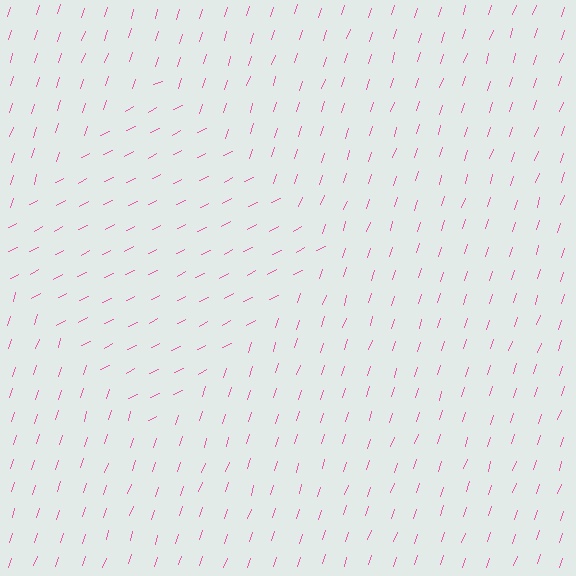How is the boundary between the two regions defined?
The boundary is defined purely by a change in line orientation (approximately 45 degrees difference). All lines are the same color and thickness.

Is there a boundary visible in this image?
Yes, there is a texture boundary formed by a change in line orientation.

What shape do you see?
I see a diamond.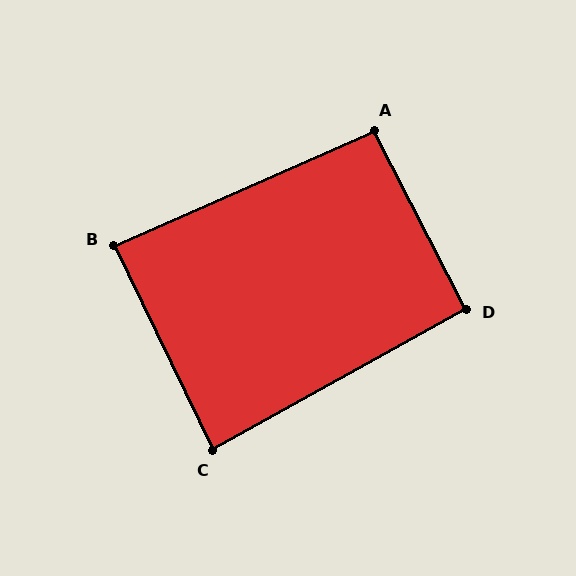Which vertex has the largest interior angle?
A, at approximately 93 degrees.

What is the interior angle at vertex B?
Approximately 88 degrees (approximately right).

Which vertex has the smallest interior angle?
C, at approximately 87 degrees.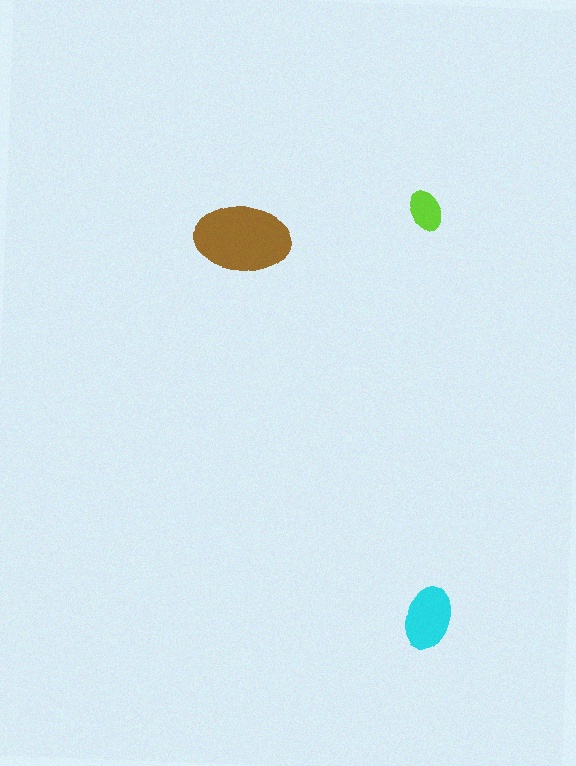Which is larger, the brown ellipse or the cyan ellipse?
The brown one.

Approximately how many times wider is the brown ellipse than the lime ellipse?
About 2.5 times wider.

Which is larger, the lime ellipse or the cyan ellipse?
The cyan one.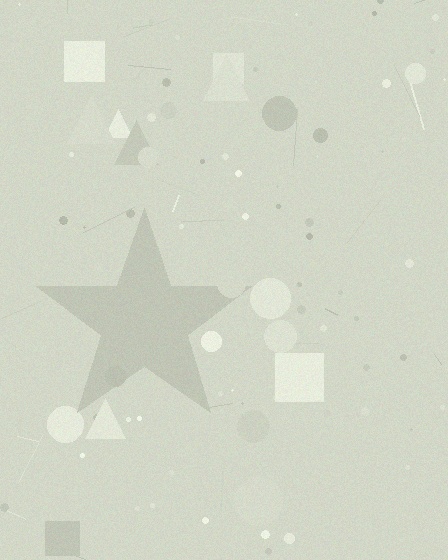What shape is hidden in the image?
A star is hidden in the image.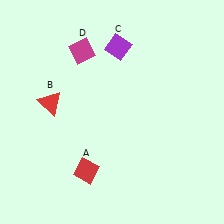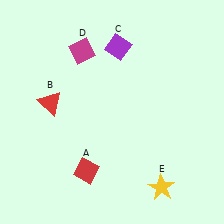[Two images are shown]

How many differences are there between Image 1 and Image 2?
There is 1 difference between the two images.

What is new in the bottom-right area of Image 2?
A yellow star (E) was added in the bottom-right area of Image 2.